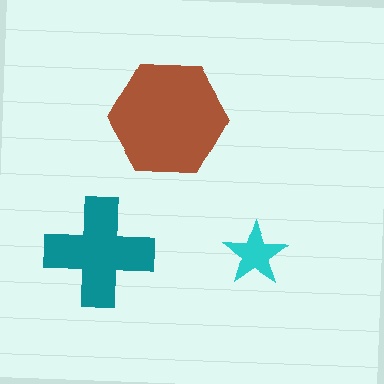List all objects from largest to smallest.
The brown hexagon, the teal cross, the cyan star.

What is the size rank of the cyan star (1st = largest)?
3rd.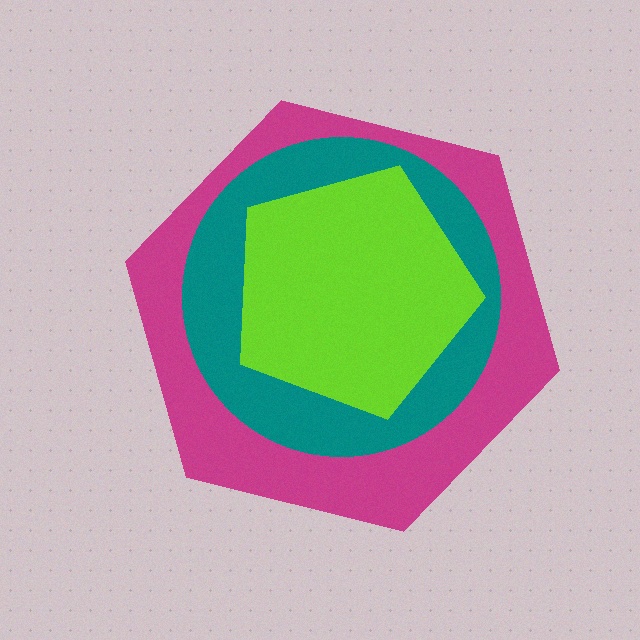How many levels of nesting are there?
3.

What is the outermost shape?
The magenta hexagon.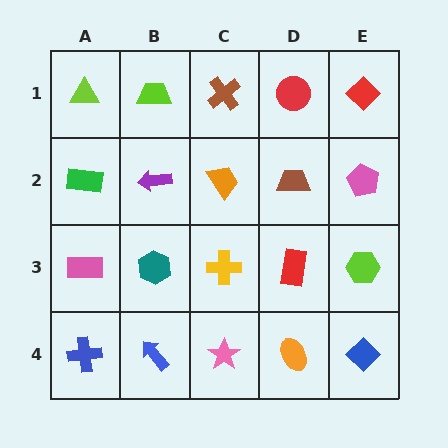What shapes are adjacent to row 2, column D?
A red circle (row 1, column D), a red rectangle (row 3, column D), an orange trapezoid (row 2, column C), a pink pentagon (row 2, column E).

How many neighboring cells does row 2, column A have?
3.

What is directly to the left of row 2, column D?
An orange trapezoid.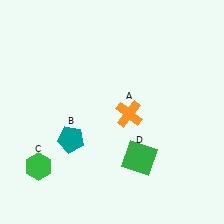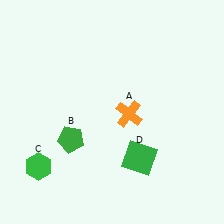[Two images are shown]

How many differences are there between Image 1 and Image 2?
There is 1 difference between the two images.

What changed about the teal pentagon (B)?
In Image 1, B is teal. In Image 2, it changed to green.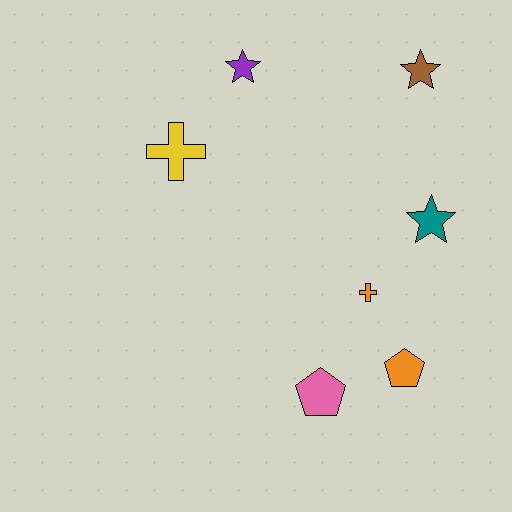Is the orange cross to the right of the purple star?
Yes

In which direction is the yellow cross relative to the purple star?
The yellow cross is below the purple star.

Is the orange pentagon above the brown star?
No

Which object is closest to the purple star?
The yellow cross is closest to the purple star.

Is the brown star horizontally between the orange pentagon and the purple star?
No